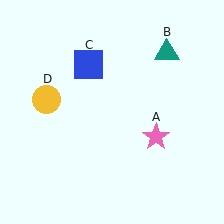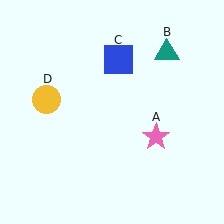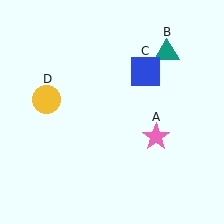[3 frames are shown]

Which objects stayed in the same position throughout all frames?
Pink star (object A) and teal triangle (object B) and yellow circle (object D) remained stationary.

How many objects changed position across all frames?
1 object changed position: blue square (object C).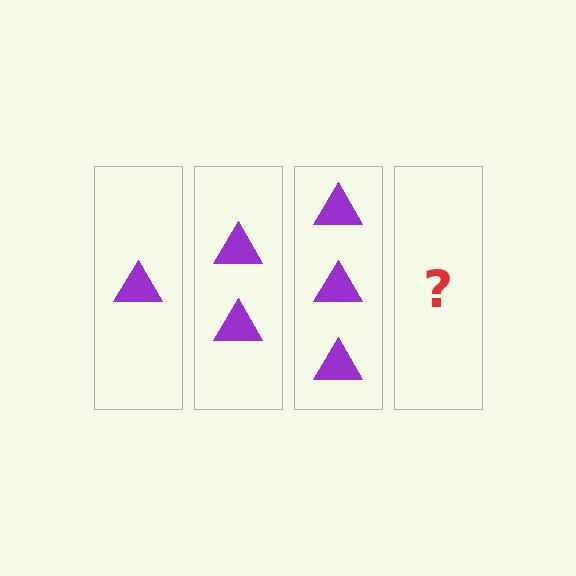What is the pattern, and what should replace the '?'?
The pattern is that each step adds one more triangle. The '?' should be 4 triangles.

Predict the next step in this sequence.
The next step is 4 triangles.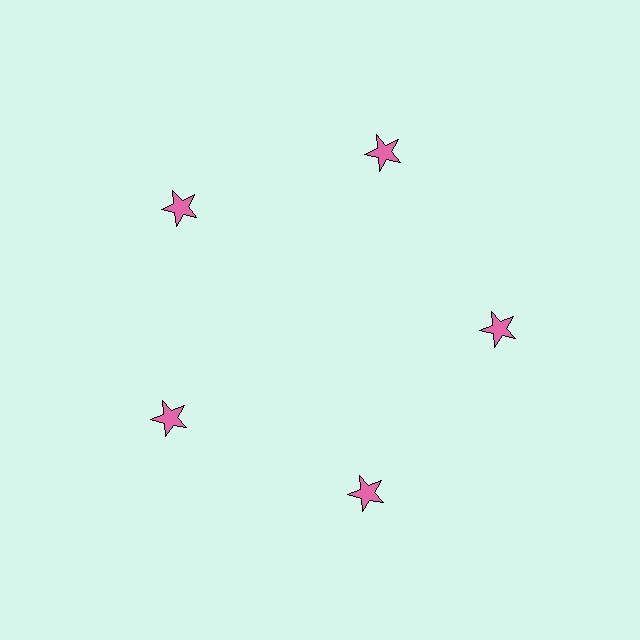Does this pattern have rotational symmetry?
Yes, this pattern has 5-fold rotational symmetry. It looks the same after rotating 72 degrees around the center.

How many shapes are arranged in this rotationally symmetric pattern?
There are 5 shapes, arranged in 5 groups of 1.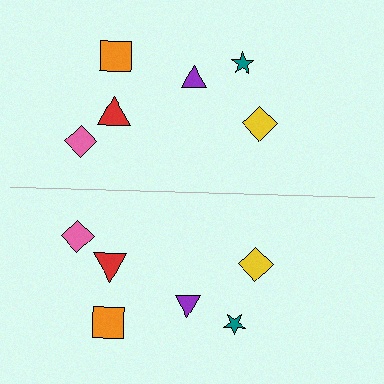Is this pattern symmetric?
Yes, this pattern has bilateral (reflection) symmetry.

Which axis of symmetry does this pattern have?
The pattern has a horizontal axis of symmetry running through the center of the image.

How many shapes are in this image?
There are 12 shapes in this image.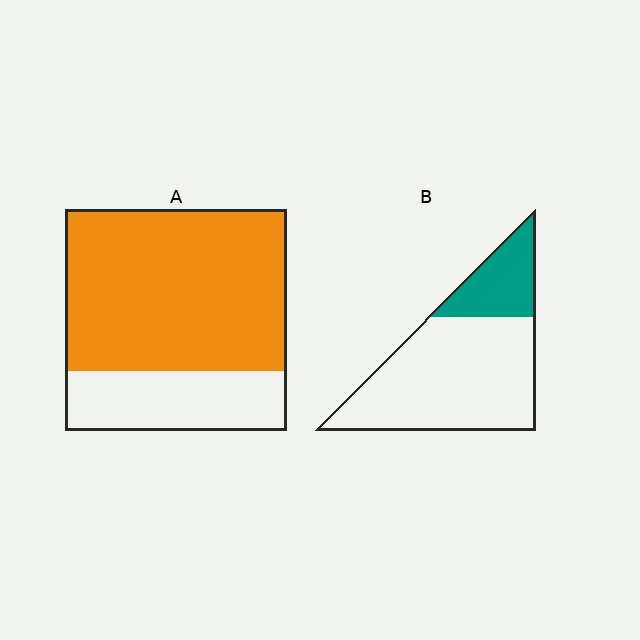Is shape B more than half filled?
No.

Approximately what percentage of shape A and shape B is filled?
A is approximately 75% and B is approximately 25%.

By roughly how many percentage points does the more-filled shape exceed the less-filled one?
By roughly 50 percentage points (A over B).